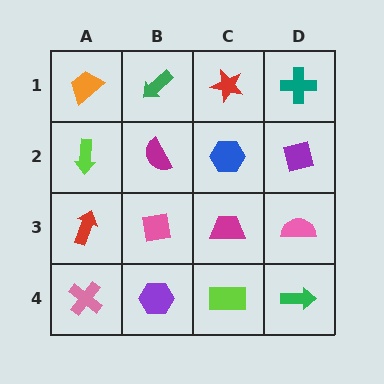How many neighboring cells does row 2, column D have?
3.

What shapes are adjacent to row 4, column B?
A pink square (row 3, column B), a pink cross (row 4, column A), a lime rectangle (row 4, column C).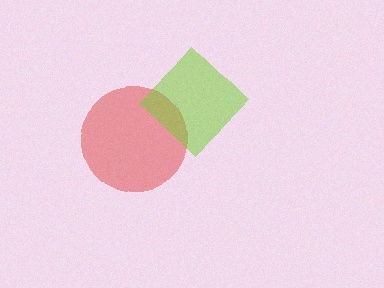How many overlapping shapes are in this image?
There are 2 overlapping shapes in the image.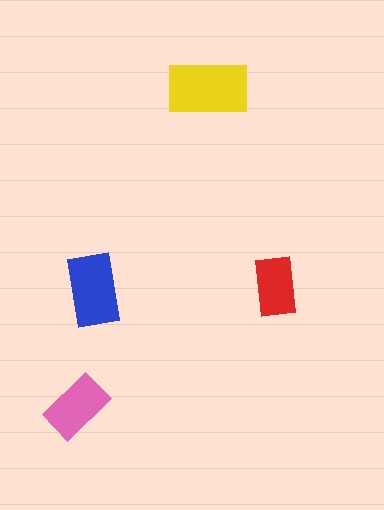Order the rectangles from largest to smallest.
the yellow one, the blue one, the pink one, the red one.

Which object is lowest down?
The pink rectangle is bottommost.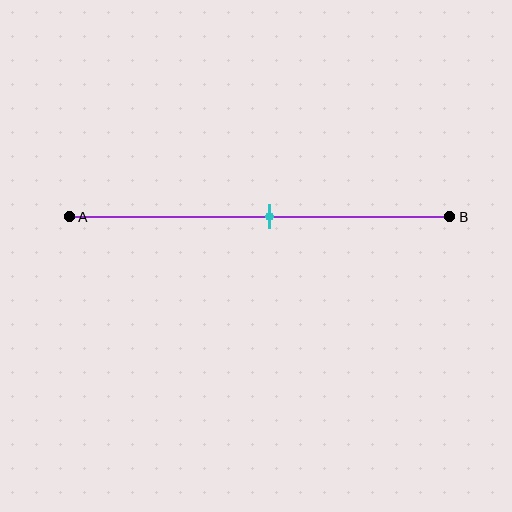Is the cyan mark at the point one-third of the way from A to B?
No, the mark is at about 55% from A, not at the 33% one-third point.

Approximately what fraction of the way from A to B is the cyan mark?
The cyan mark is approximately 55% of the way from A to B.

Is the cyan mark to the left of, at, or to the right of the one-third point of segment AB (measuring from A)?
The cyan mark is to the right of the one-third point of segment AB.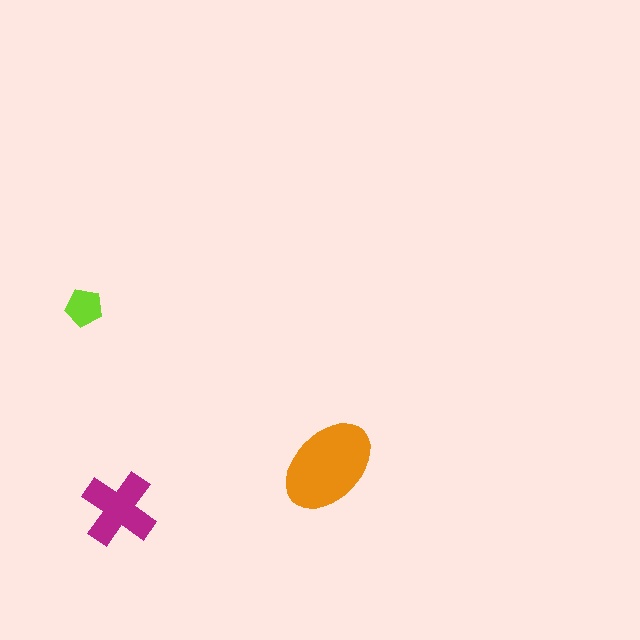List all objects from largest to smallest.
The orange ellipse, the magenta cross, the lime pentagon.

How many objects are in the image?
There are 3 objects in the image.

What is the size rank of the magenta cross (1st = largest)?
2nd.